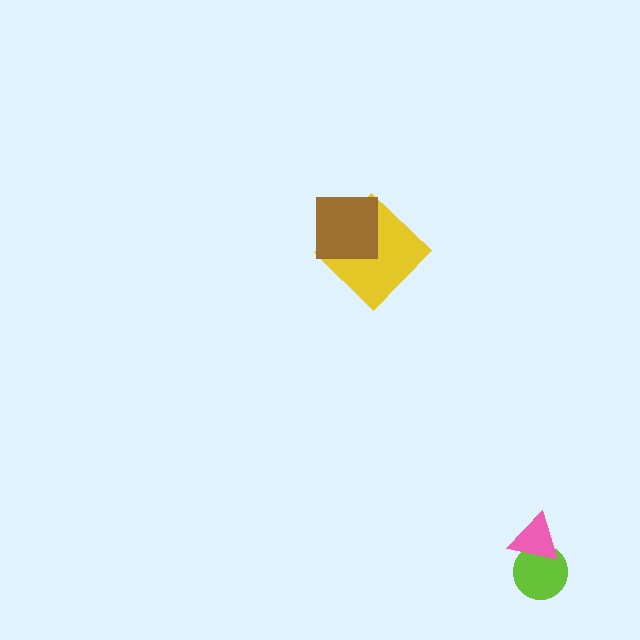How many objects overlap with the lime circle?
1 object overlaps with the lime circle.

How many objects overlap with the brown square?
1 object overlaps with the brown square.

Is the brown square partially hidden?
No, no other shape covers it.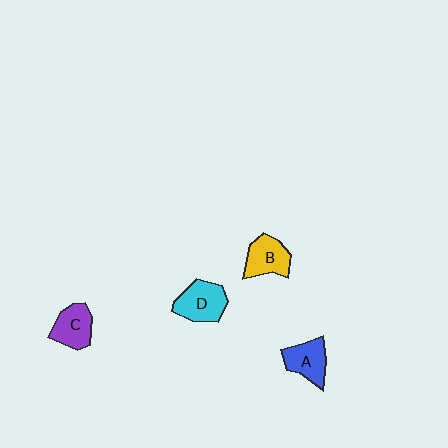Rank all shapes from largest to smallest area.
From largest to smallest: D (cyan), B (yellow), A (blue), C (purple).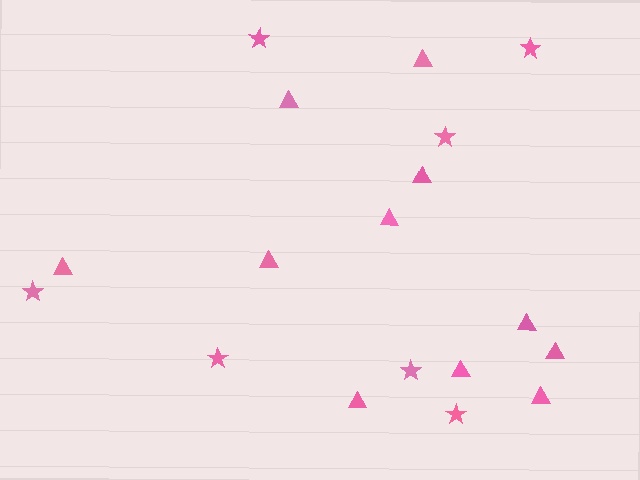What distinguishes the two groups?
There are 2 groups: one group of triangles (11) and one group of stars (7).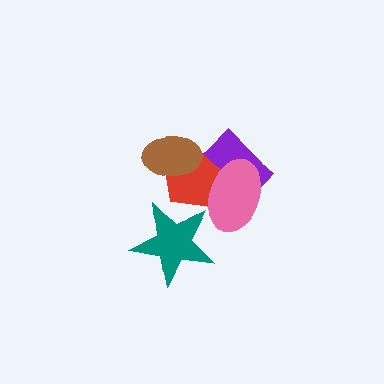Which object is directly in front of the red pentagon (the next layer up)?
The pink ellipse is directly in front of the red pentagon.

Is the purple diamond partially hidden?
Yes, it is partially covered by another shape.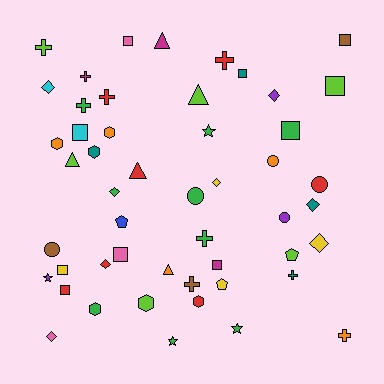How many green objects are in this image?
There are 9 green objects.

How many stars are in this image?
There are 4 stars.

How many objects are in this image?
There are 50 objects.